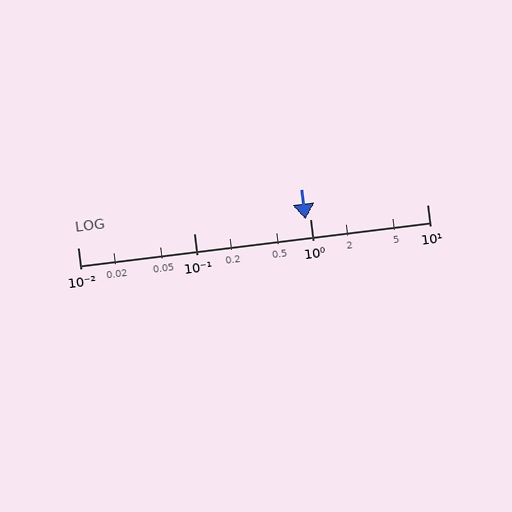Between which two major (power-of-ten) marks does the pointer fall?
The pointer is between 0.1 and 1.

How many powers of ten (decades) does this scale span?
The scale spans 3 decades, from 0.01 to 10.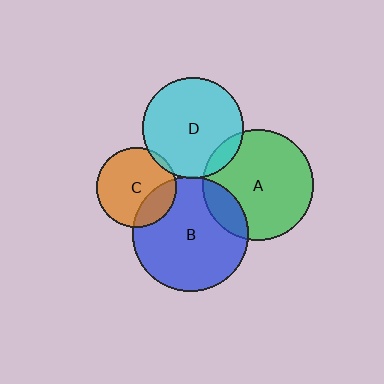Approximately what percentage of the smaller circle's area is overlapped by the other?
Approximately 10%.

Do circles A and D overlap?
Yes.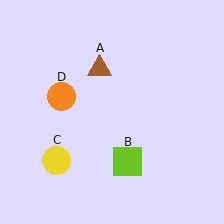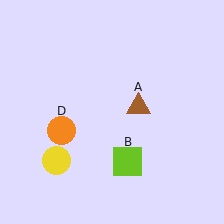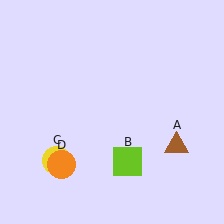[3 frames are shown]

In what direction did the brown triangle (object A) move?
The brown triangle (object A) moved down and to the right.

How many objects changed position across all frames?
2 objects changed position: brown triangle (object A), orange circle (object D).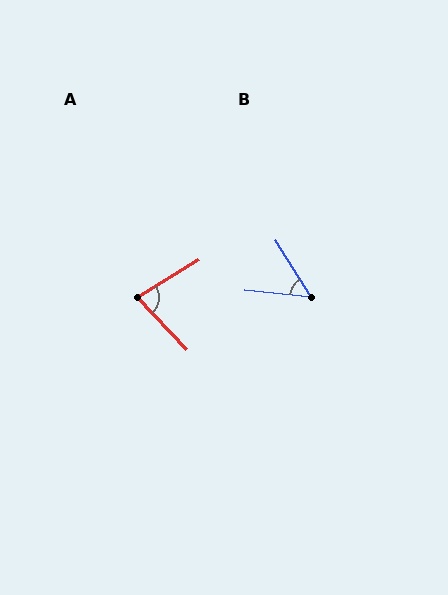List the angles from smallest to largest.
B (53°), A (78°).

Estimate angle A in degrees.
Approximately 78 degrees.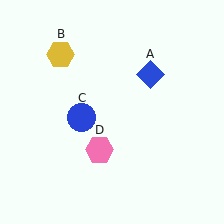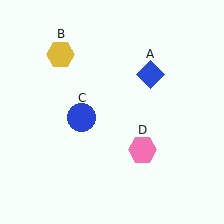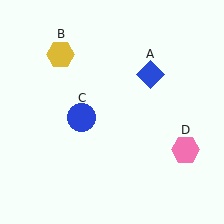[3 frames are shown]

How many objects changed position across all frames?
1 object changed position: pink hexagon (object D).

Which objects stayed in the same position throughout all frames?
Blue diamond (object A) and yellow hexagon (object B) and blue circle (object C) remained stationary.